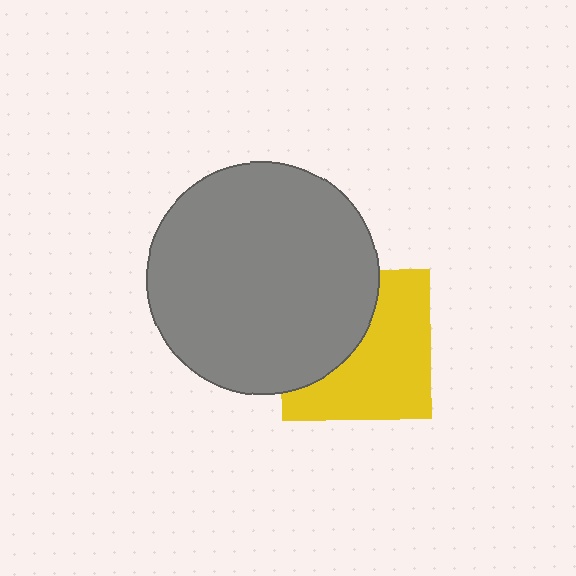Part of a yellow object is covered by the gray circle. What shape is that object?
It is a square.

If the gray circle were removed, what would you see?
You would see the complete yellow square.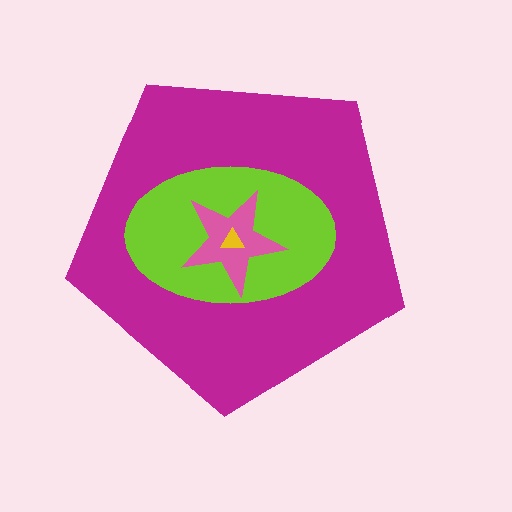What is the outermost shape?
The magenta pentagon.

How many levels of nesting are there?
4.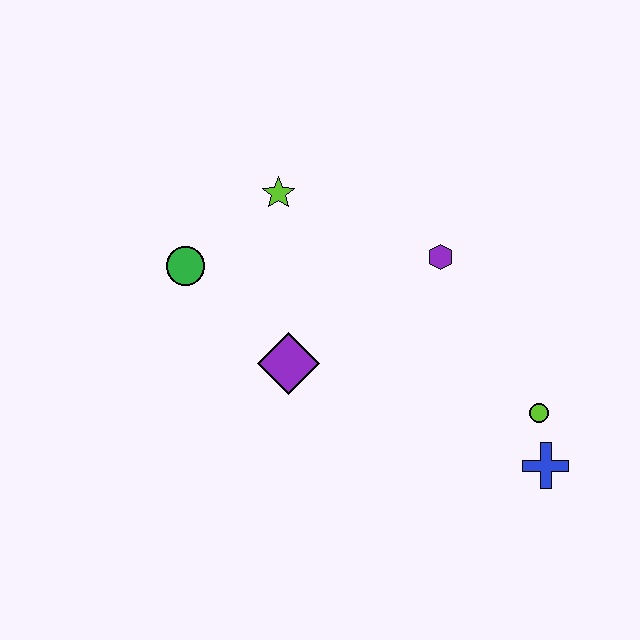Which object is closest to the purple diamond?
The green circle is closest to the purple diamond.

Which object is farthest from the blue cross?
The green circle is farthest from the blue cross.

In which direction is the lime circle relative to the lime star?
The lime circle is to the right of the lime star.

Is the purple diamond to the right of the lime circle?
No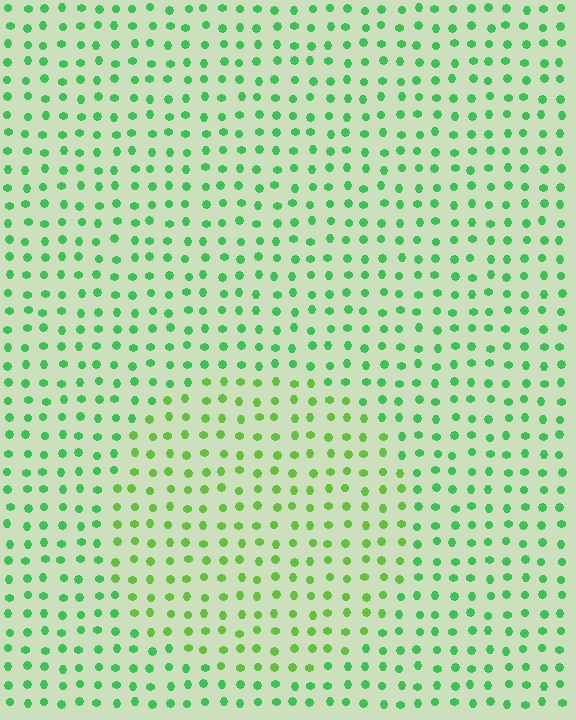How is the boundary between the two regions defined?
The boundary is defined purely by a slight shift in hue (about 27 degrees). Spacing, size, and orientation are identical on both sides.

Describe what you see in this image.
The image is filled with small green elements in a uniform arrangement. A circle-shaped region is visible where the elements are tinted to a slightly different hue, forming a subtle color boundary.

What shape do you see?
I see a circle.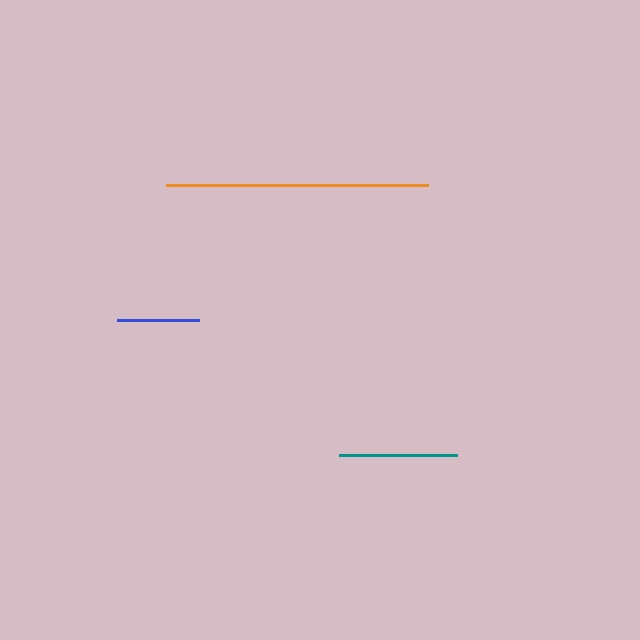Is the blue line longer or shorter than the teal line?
The teal line is longer than the blue line.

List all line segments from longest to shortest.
From longest to shortest: orange, teal, blue.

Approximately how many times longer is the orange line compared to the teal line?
The orange line is approximately 2.2 times the length of the teal line.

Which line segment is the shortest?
The blue line is the shortest at approximately 82 pixels.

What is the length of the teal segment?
The teal segment is approximately 118 pixels long.